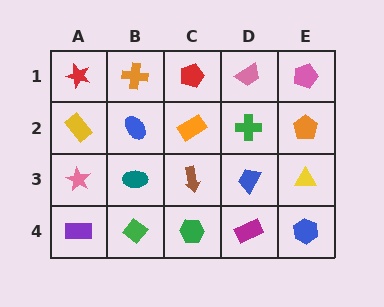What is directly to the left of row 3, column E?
A blue trapezoid.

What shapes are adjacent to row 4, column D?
A blue trapezoid (row 3, column D), a green hexagon (row 4, column C), a blue hexagon (row 4, column E).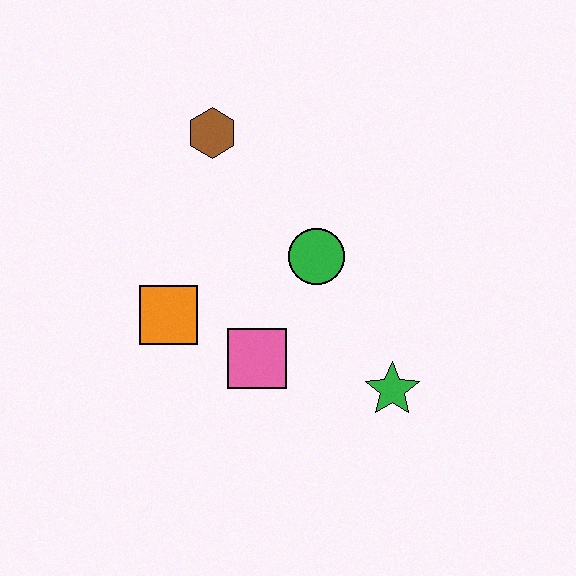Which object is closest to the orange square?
The pink square is closest to the orange square.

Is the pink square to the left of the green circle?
Yes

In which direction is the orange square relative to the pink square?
The orange square is to the left of the pink square.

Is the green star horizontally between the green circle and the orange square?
No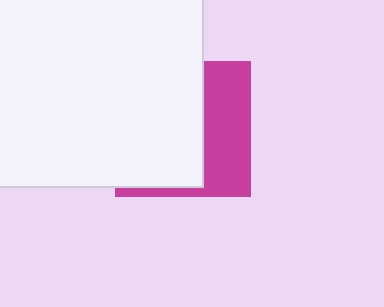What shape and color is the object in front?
The object in front is a white square.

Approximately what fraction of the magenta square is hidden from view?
Roughly 60% of the magenta square is hidden behind the white square.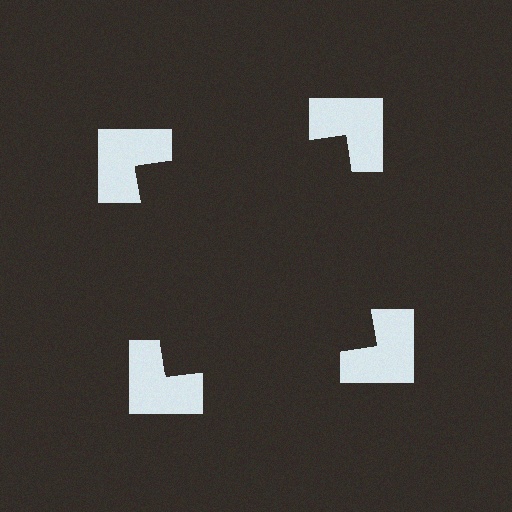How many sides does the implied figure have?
4 sides.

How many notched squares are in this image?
There are 4 — one at each vertex of the illusory square.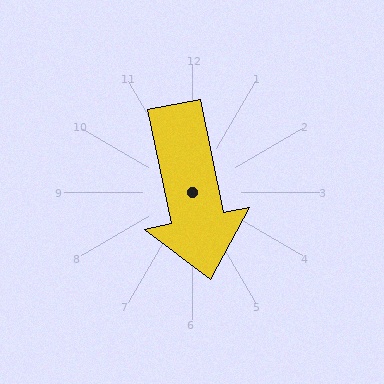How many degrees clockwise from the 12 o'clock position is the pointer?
Approximately 168 degrees.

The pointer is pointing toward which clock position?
Roughly 6 o'clock.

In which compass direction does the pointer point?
South.